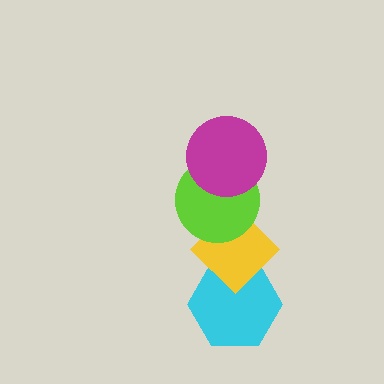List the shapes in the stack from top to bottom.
From top to bottom: the magenta circle, the lime circle, the yellow diamond, the cyan hexagon.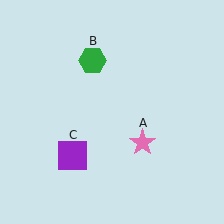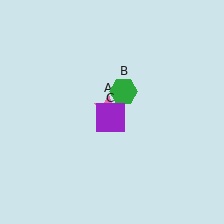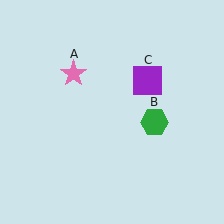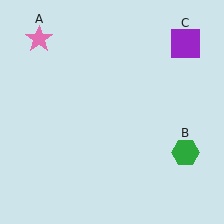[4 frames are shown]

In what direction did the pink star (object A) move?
The pink star (object A) moved up and to the left.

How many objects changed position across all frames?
3 objects changed position: pink star (object A), green hexagon (object B), purple square (object C).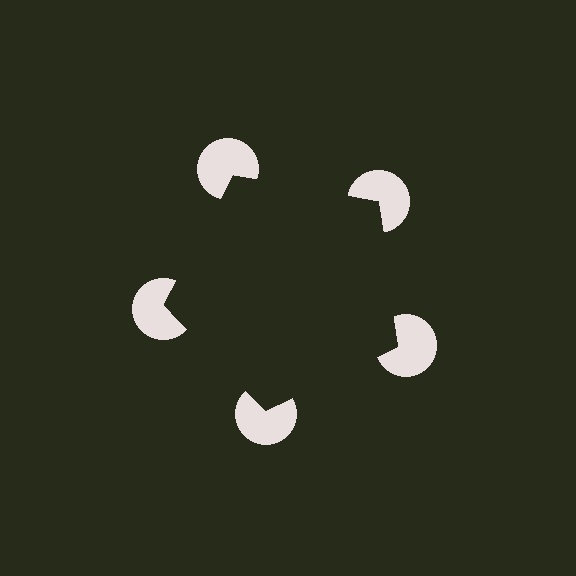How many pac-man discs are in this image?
There are 5 — one at each vertex of the illusory pentagon.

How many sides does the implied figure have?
5 sides.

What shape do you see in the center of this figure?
An illusory pentagon — its edges are inferred from the aligned wedge cuts in the pac-man discs, not physically drawn.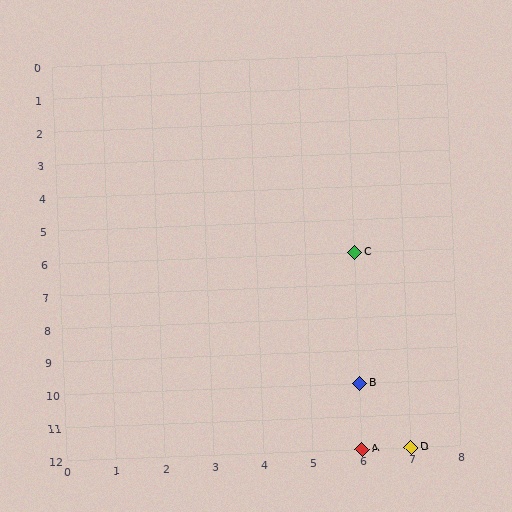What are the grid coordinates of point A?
Point A is at grid coordinates (6, 12).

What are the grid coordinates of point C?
Point C is at grid coordinates (6, 6).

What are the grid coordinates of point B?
Point B is at grid coordinates (6, 10).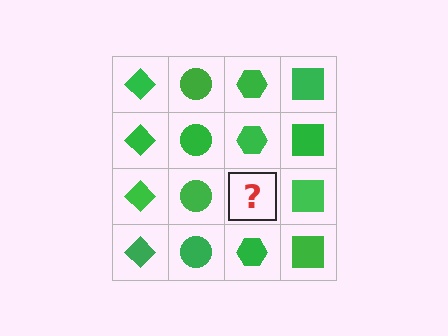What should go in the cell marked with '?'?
The missing cell should contain a green hexagon.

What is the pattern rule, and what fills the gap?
The rule is that each column has a consistent shape. The gap should be filled with a green hexagon.